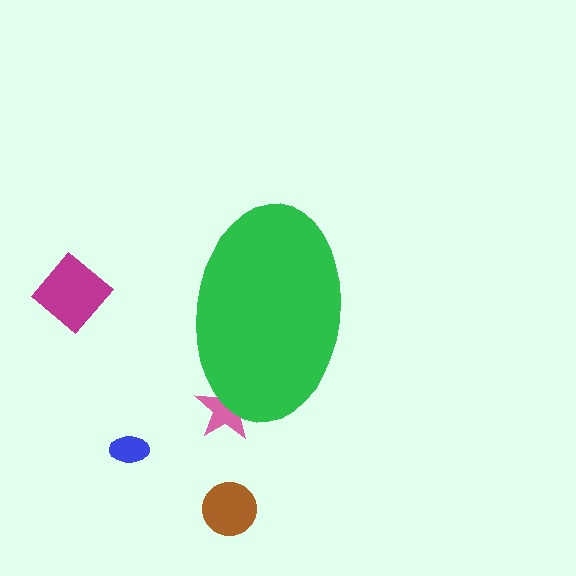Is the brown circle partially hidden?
No, the brown circle is fully visible.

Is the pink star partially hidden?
Yes, the pink star is partially hidden behind the green ellipse.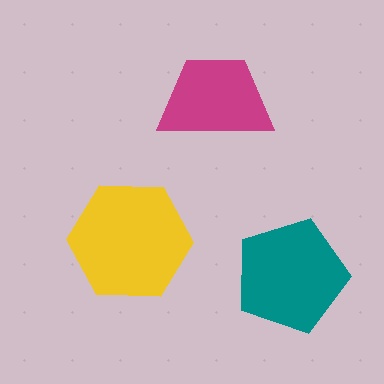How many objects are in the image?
There are 3 objects in the image.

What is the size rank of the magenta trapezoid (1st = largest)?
3rd.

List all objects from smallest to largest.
The magenta trapezoid, the teal pentagon, the yellow hexagon.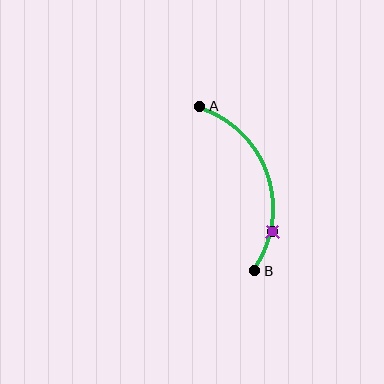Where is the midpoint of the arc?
The arc midpoint is the point on the curve farthest from the straight line joining A and B. It sits to the right of that line.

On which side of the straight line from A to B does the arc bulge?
The arc bulges to the right of the straight line connecting A and B.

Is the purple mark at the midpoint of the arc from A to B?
No. The purple mark lies on the arc but is closer to endpoint B. The arc midpoint would be at the point on the curve equidistant along the arc from both A and B.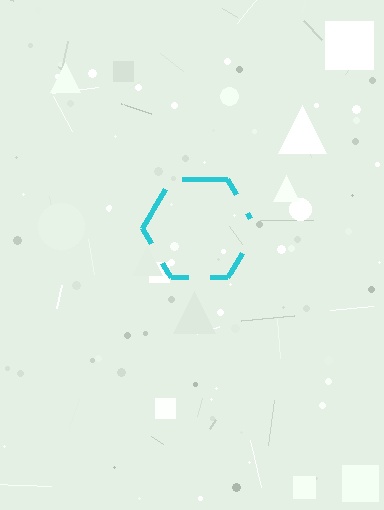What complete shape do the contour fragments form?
The contour fragments form a hexagon.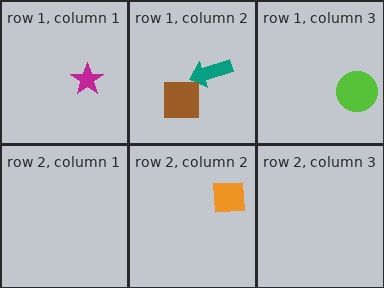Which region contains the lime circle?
The row 1, column 3 region.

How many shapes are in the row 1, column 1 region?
1.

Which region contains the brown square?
The row 1, column 2 region.